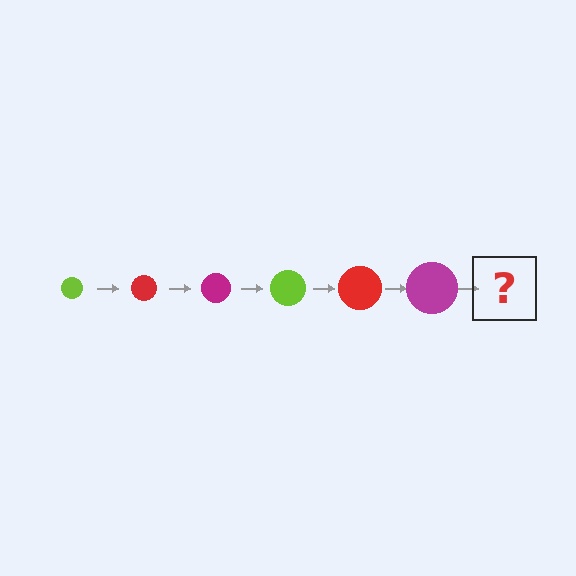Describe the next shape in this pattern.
It should be a lime circle, larger than the previous one.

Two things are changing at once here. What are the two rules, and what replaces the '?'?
The two rules are that the circle grows larger each step and the color cycles through lime, red, and magenta. The '?' should be a lime circle, larger than the previous one.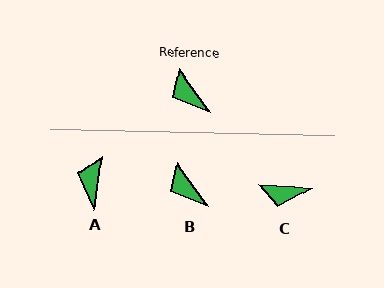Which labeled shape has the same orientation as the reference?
B.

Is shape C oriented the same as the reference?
No, it is off by about 51 degrees.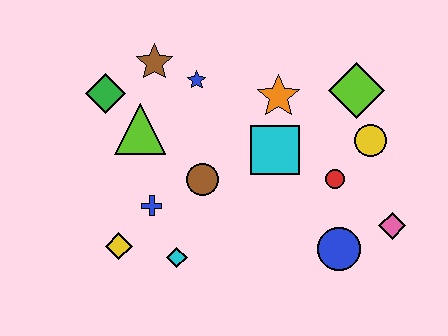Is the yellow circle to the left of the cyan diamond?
No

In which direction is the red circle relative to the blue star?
The red circle is to the right of the blue star.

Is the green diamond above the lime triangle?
Yes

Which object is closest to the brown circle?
The blue cross is closest to the brown circle.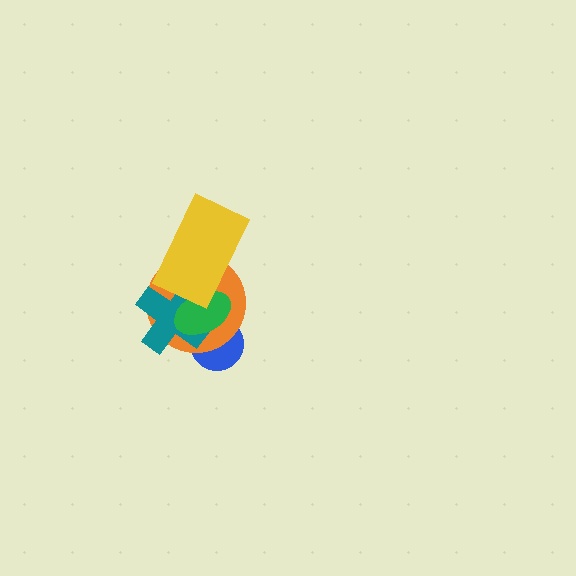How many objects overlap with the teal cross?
4 objects overlap with the teal cross.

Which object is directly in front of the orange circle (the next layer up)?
The teal cross is directly in front of the orange circle.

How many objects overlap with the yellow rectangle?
3 objects overlap with the yellow rectangle.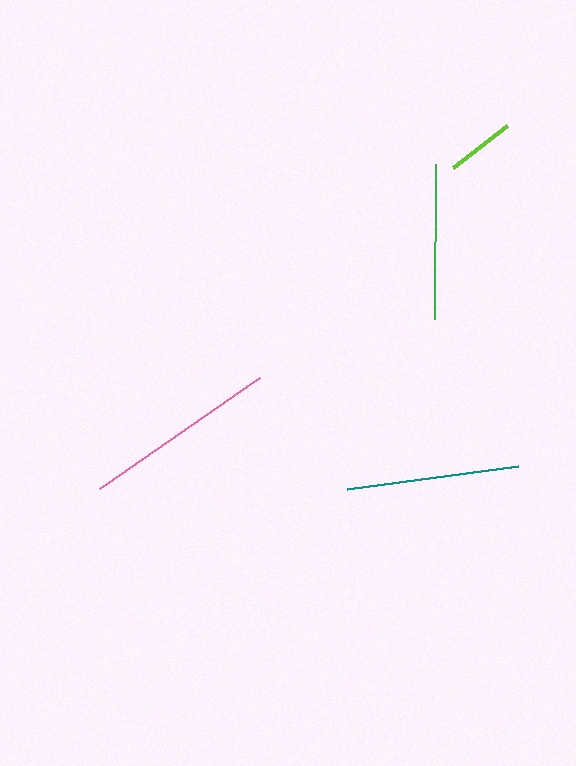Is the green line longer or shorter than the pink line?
The pink line is longer than the green line.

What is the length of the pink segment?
The pink segment is approximately 195 pixels long.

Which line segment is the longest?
The pink line is the longest at approximately 195 pixels.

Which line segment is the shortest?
The lime line is the shortest at approximately 68 pixels.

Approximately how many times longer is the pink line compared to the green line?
The pink line is approximately 1.3 times the length of the green line.